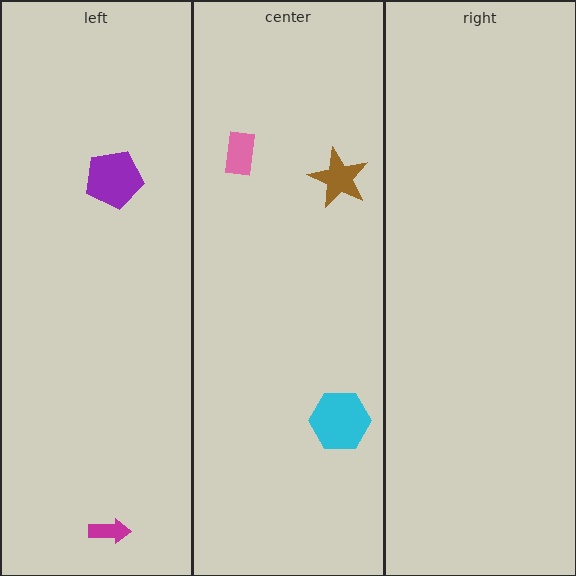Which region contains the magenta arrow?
The left region.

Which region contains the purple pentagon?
The left region.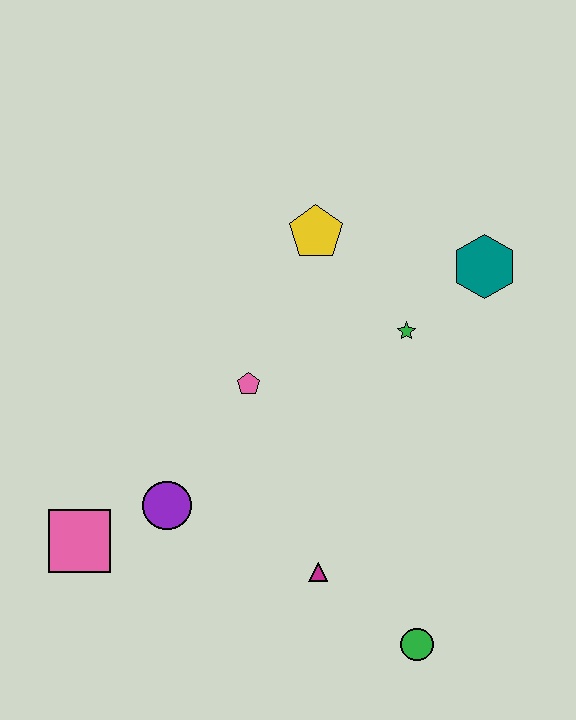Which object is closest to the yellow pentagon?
The green star is closest to the yellow pentagon.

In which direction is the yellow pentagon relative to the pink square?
The yellow pentagon is above the pink square.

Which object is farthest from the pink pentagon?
The green circle is farthest from the pink pentagon.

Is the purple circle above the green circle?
Yes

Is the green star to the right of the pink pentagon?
Yes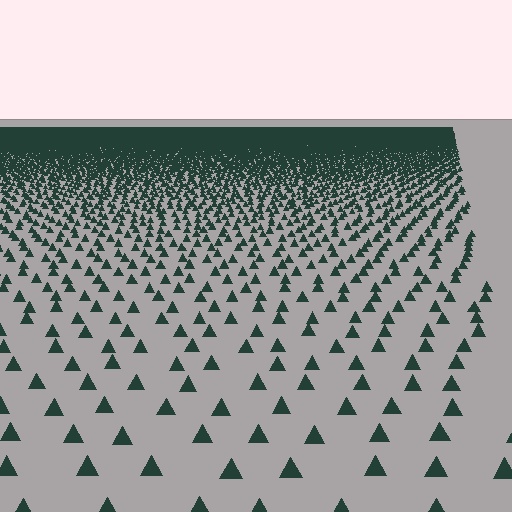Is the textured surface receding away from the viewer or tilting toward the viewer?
The surface is receding away from the viewer. Texture elements get smaller and denser toward the top.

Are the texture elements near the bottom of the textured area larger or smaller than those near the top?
Larger. Near the bottom, elements are closer to the viewer and appear at a bigger on-screen size.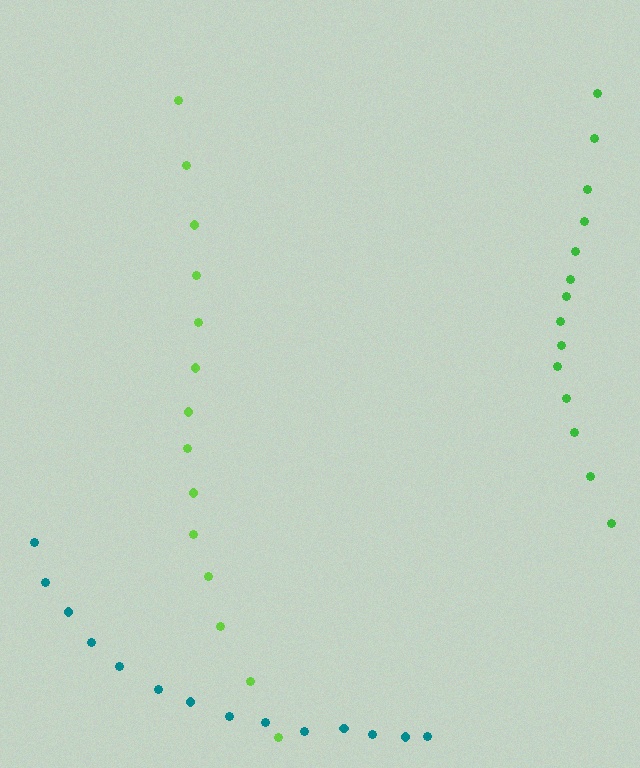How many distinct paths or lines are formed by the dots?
There are 3 distinct paths.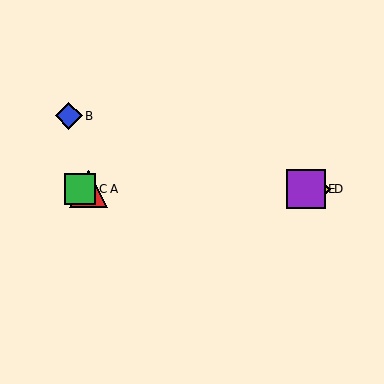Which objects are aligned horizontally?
Objects A, C, D, E are aligned horizontally.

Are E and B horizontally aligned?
No, E is at y≈189 and B is at y≈116.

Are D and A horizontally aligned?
Yes, both are at y≈189.